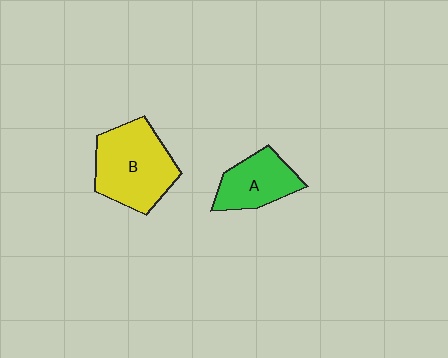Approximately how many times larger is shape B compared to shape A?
Approximately 1.6 times.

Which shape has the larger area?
Shape B (yellow).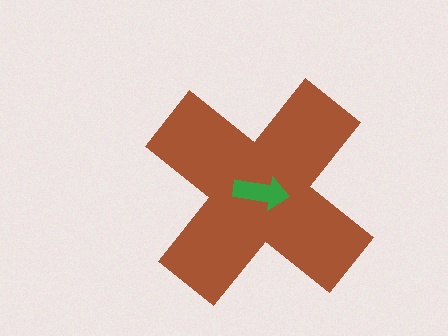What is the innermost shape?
The green arrow.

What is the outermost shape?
The brown cross.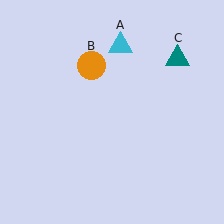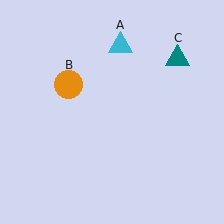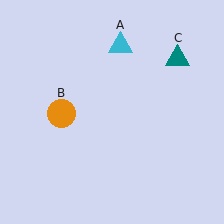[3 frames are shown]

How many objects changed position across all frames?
1 object changed position: orange circle (object B).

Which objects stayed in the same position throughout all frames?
Cyan triangle (object A) and teal triangle (object C) remained stationary.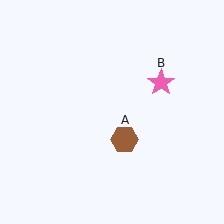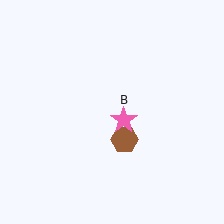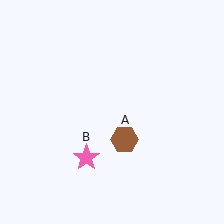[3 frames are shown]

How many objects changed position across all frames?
1 object changed position: pink star (object B).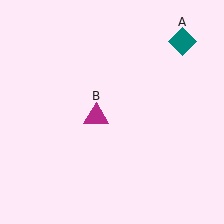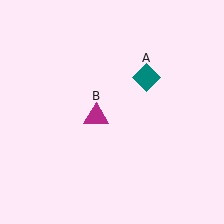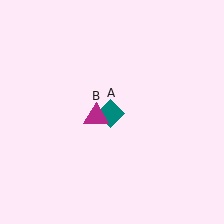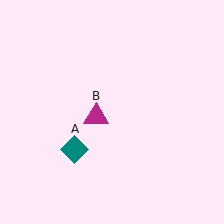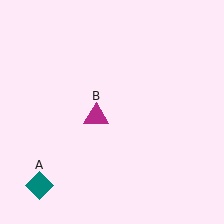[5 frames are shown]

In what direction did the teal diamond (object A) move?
The teal diamond (object A) moved down and to the left.